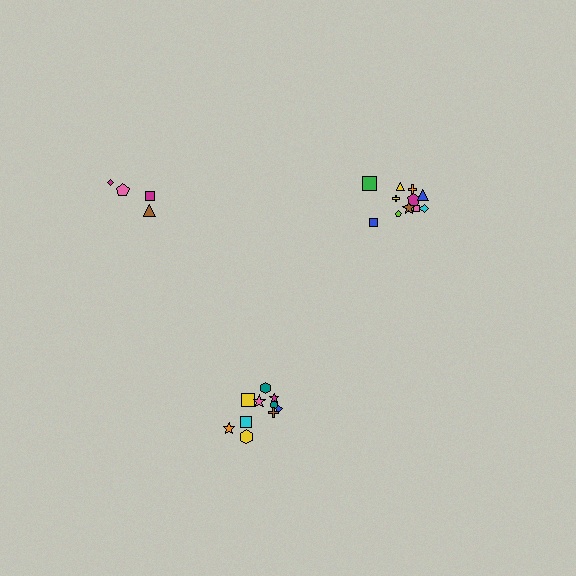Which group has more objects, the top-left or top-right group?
The top-right group.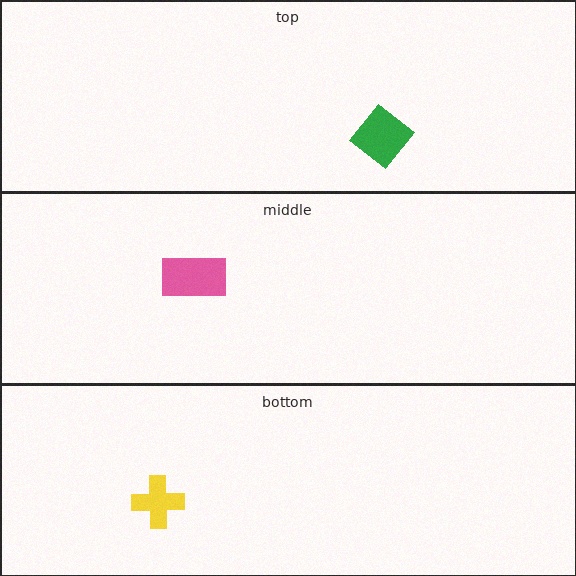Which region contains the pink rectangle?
The middle region.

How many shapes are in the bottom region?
1.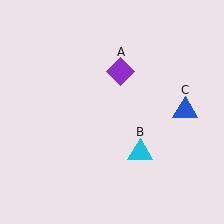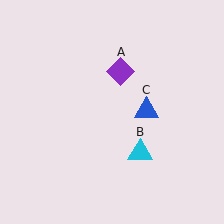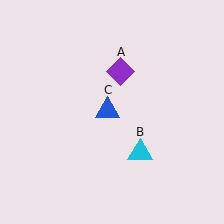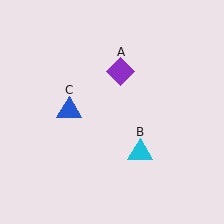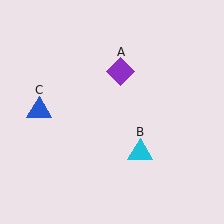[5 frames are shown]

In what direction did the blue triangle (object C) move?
The blue triangle (object C) moved left.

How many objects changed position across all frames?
1 object changed position: blue triangle (object C).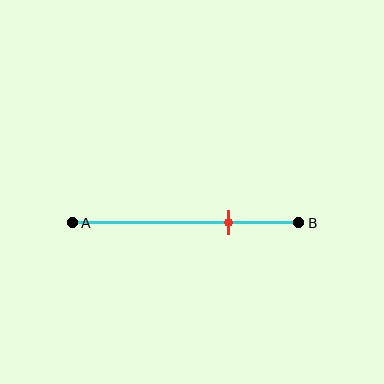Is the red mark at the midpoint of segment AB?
No, the mark is at about 70% from A, not at the 50% midpoint.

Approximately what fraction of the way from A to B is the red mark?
The red mark is approximately 70% of the way from A to B.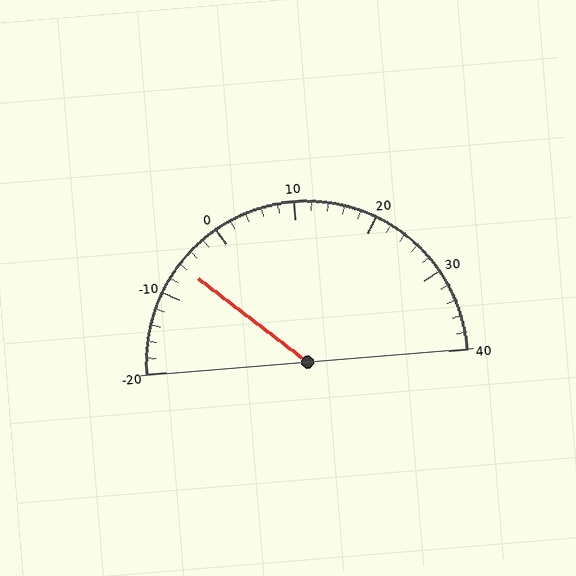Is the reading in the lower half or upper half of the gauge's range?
The reading is in the lower half of the range (-20 to 40).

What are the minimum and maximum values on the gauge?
The gauge ranges from -20 to 40.